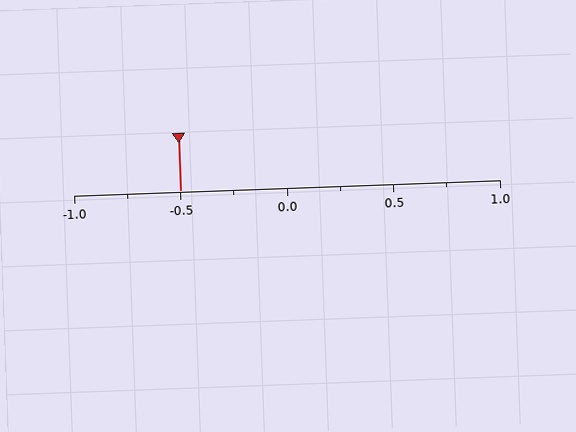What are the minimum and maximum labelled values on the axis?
The axis runs from -1.0 to 1.0.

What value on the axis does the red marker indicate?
The marker indicates approximately -0.5.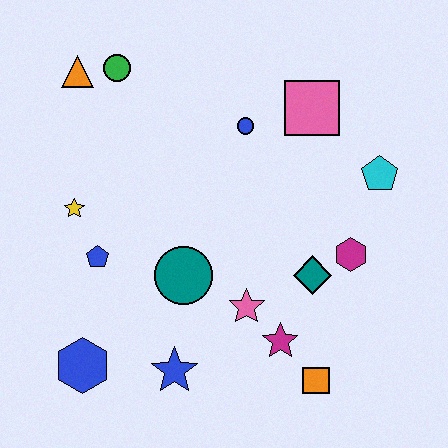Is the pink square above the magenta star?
Yes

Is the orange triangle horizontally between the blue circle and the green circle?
No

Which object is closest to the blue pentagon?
The yellow star is closest to the blue pentagon.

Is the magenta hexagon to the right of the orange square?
Yes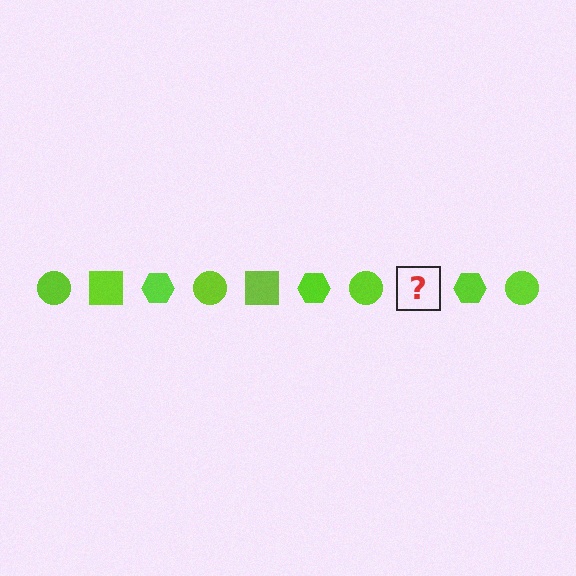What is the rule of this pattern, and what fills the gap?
The rule is that the pattern cycles through circle, square, hexagon shapes in lime. The gap should be filled with a lime square.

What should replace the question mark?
The question mark should be replaced with a lime square.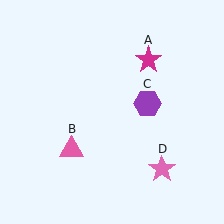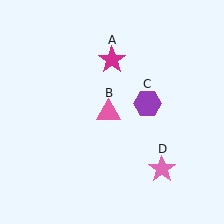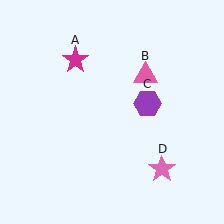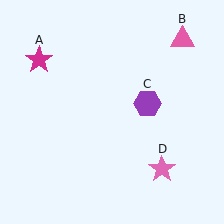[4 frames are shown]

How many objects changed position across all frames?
2 objects changed position: magenta star (object A), pink triangle (object B).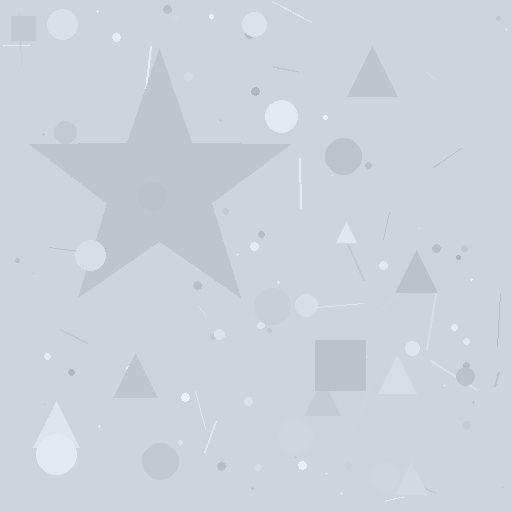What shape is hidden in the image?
A star is hidden in the image.